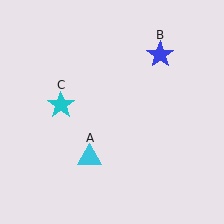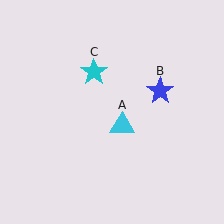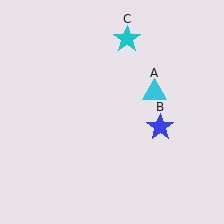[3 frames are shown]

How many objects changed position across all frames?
3 objects changed position: cyan triangle (object A), blue star (object B), cyan star (object C).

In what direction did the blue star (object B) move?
The blue star (object B) moved down.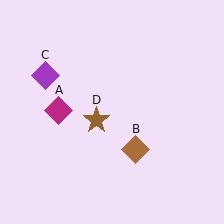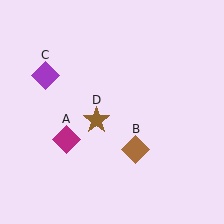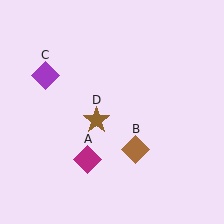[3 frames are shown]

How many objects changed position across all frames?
1 object changed position: magenta diamond (object A).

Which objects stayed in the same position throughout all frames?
Brown diamond (object B) and purple diamond (object C) and brown star (object D) remained stationary.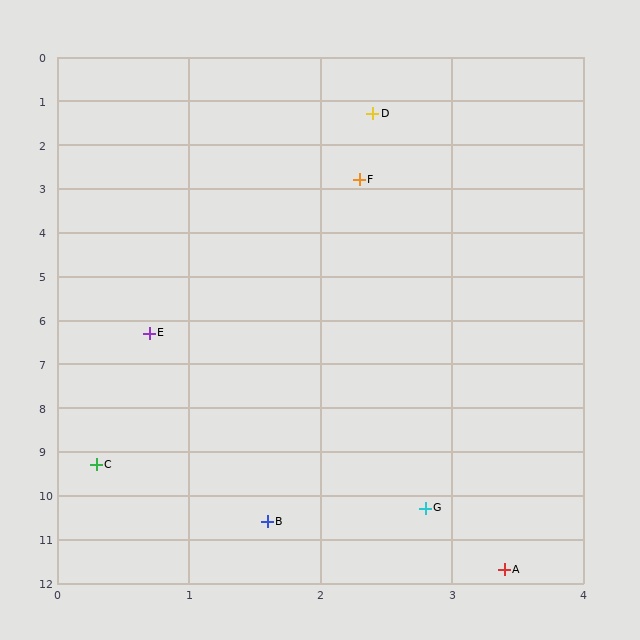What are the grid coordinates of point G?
Point G is at approximately (2.8, 10.3).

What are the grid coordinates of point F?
Point F is at approximately (2.3, 2.8).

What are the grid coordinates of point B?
Point B is at approximately (1.6, 10.6).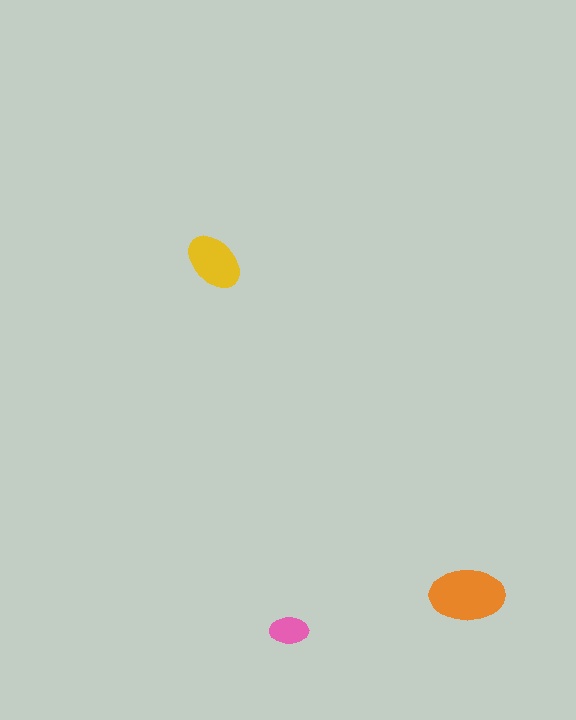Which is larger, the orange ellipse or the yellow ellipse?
The orange one.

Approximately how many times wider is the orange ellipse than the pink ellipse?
About 2 times wider.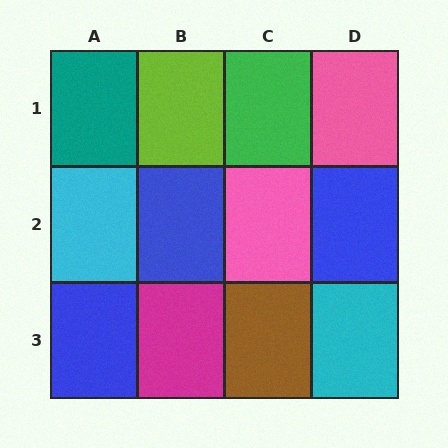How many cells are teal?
1 cell is teal.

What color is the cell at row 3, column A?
Blue.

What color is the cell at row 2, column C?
Pink.